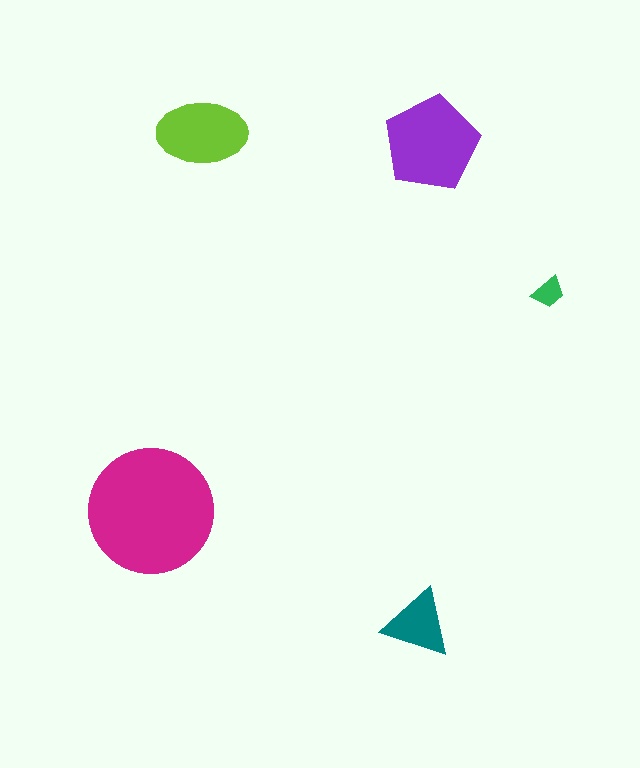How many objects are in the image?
There are 5 objects in the image.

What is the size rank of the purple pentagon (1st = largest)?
2nd.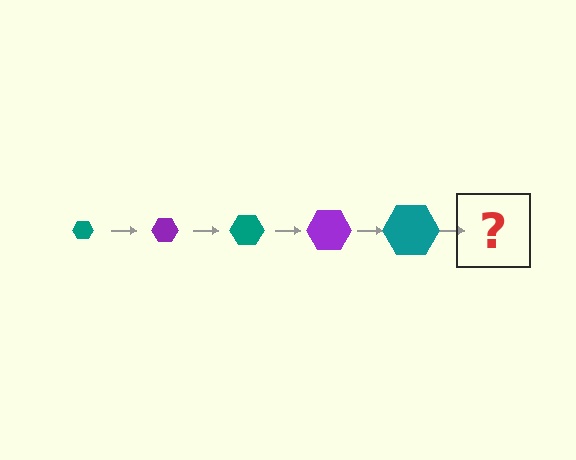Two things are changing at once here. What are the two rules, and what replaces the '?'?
The two rules are that the hexagon grows larger each step and the color cycles through teal and purple. The '?' should be a purple hexagon, larger than the previous one.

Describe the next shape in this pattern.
It should be a purple hexagon, larger than the previous one.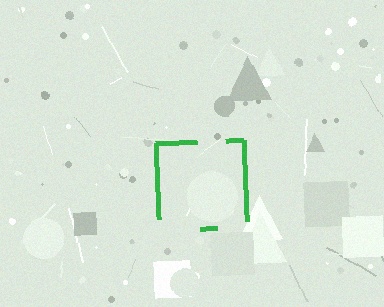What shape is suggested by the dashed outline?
The dashed outline suggests a square.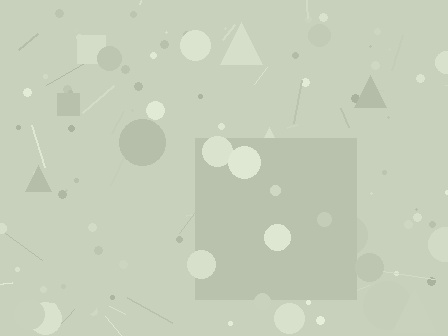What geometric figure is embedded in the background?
A square is embedded in the background.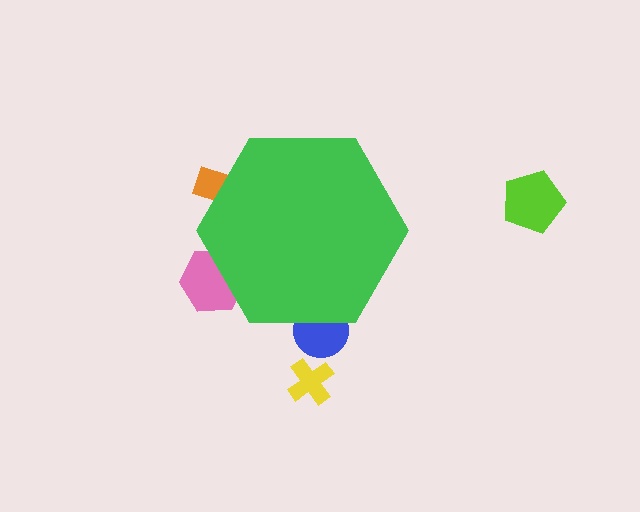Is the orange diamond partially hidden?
Yes, the orange diamond is partially hidden behind the green hexagon.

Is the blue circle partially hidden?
Yes, the blue circle is partially hidden behind the green hexagon.